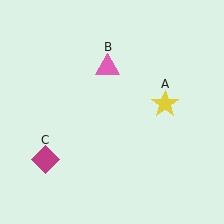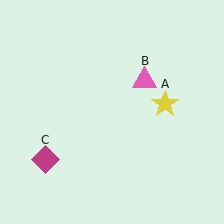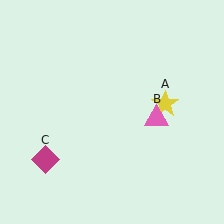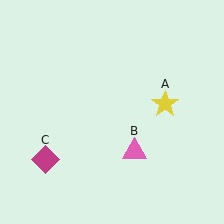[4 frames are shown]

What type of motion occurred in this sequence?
The pink triangle (object B) rotated clockwise around the center of the scene.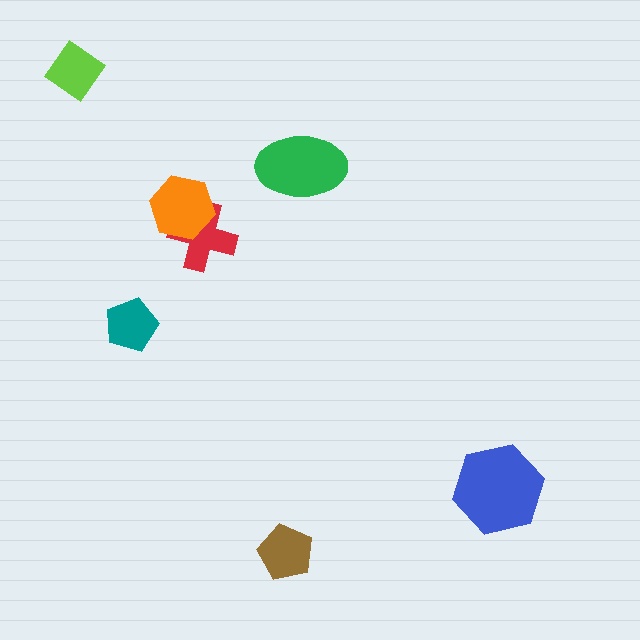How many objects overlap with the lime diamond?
0 objects overlap with the lime diamond.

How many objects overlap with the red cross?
1 object overlaps with the red cross.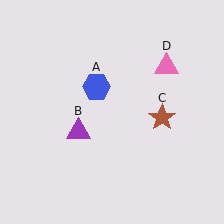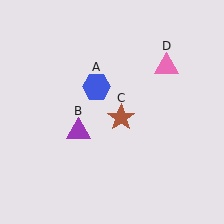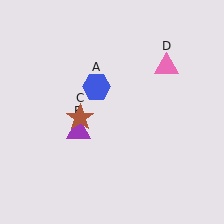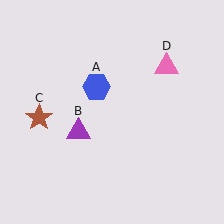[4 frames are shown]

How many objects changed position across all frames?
1 object changed position: brown star (object C).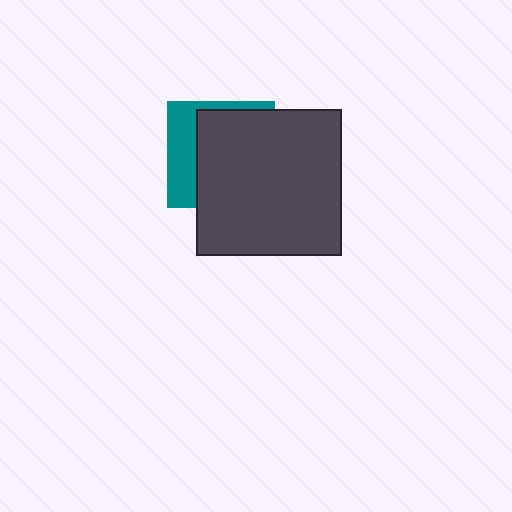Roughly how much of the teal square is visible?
A small part of it is visible (roughly 32%).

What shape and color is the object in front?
The object in front is a dark gray square.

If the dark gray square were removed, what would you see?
You would see the complete teal square.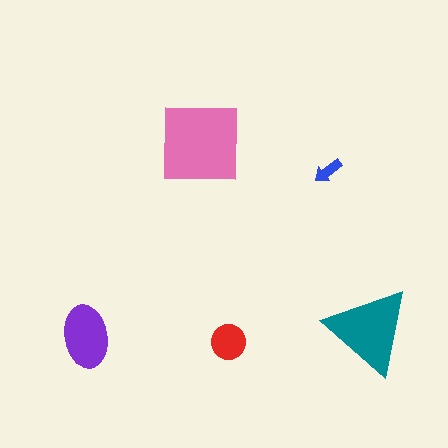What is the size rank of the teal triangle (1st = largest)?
2nd.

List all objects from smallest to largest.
The blue arrow, the red circle, the purple ellipse, the teal triangle, the pink square.